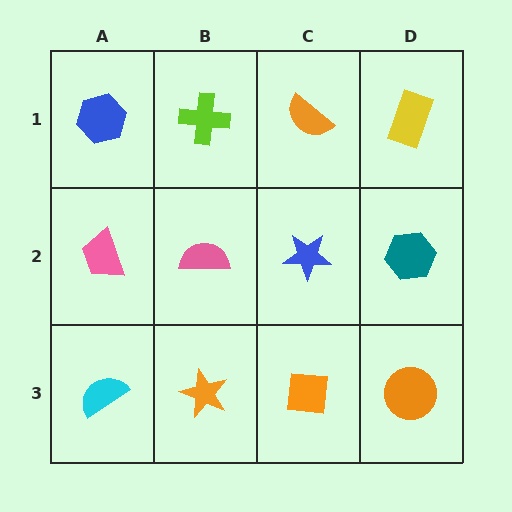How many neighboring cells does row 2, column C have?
4.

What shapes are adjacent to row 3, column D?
A teal hexagon (row 2, column D), an orange square (row 3, column C).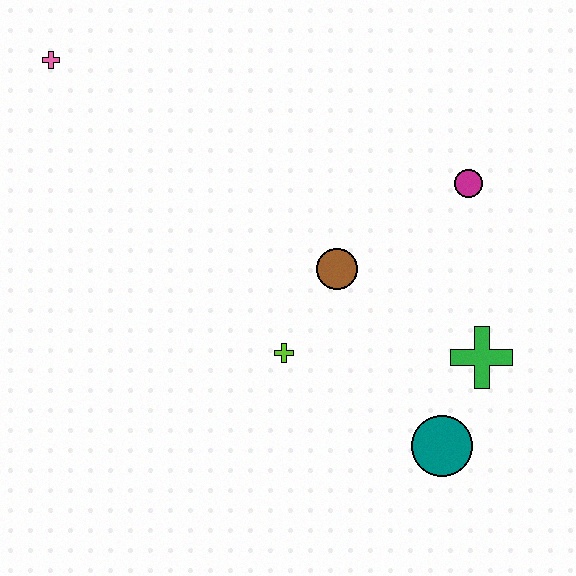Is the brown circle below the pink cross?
Yes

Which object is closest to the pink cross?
The brown circle is closest to the pink cross.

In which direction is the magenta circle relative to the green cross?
The magenta circle is above the green cross.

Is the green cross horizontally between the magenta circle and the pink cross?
No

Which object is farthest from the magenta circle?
The pink cross is farthest from the magenta circle.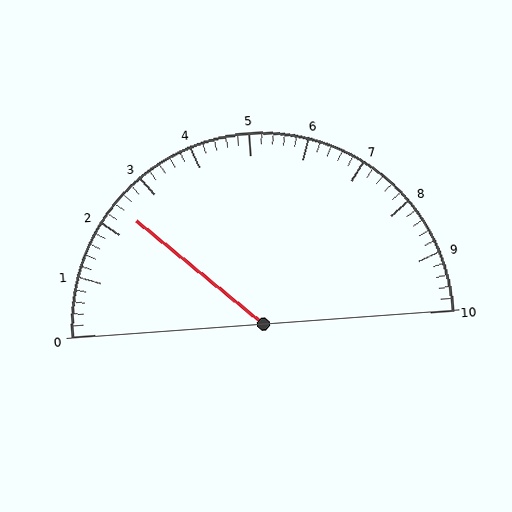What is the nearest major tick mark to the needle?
The nearest major tick mark is 2.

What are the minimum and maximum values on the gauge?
The gauge ranges from 0 to 10.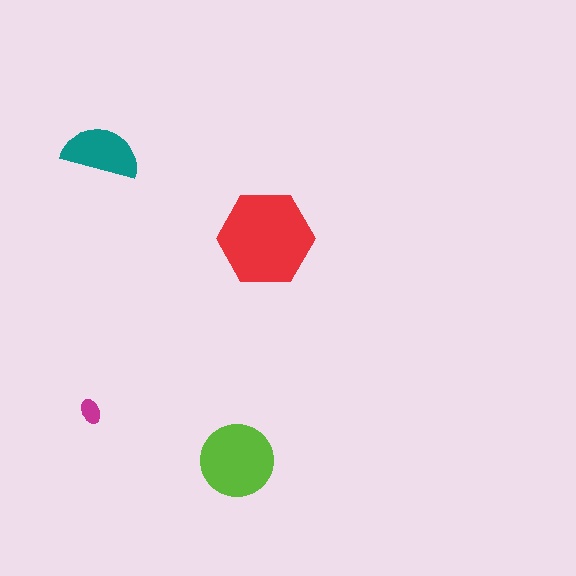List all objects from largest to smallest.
The red hexagon, the lime circle, the teal semicircle, the magenta ellipse.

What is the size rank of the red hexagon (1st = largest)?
1st.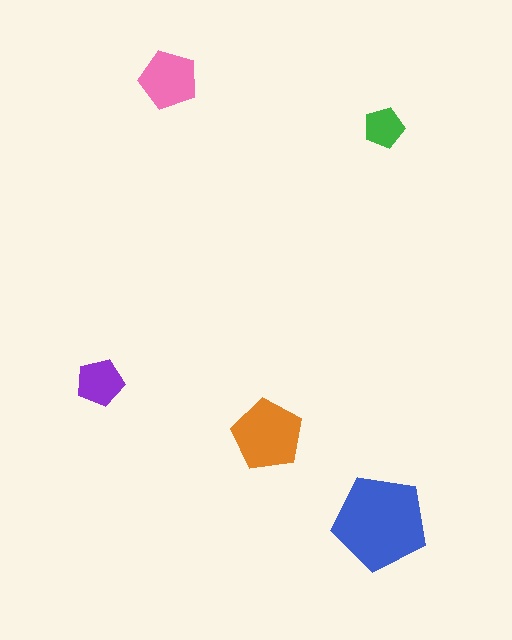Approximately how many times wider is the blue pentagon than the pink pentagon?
About 1.5 times wider.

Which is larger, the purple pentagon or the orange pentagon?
The orange one.